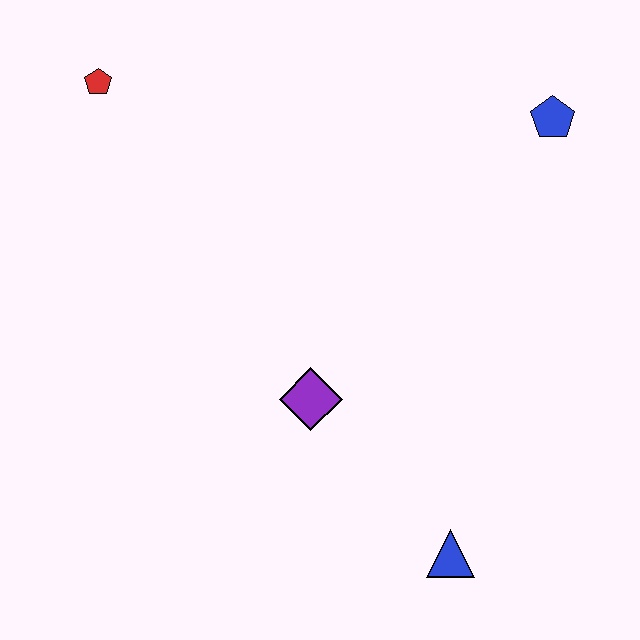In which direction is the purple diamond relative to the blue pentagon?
The purple diamond is below the blue pentagon.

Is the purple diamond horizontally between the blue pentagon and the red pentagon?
Yes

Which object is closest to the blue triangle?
The purple diamond is closest to the blue triangle.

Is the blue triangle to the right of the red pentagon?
Yes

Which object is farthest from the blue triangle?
The red pentagon is farthest from the blue triangle.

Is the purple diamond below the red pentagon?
Yes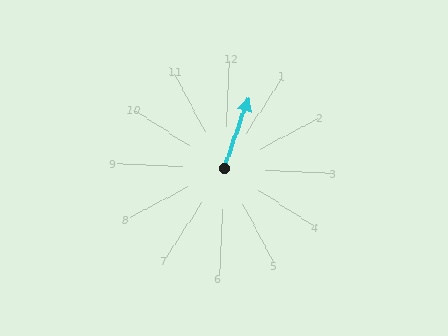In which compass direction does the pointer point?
North.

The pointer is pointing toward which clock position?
Roughly 1 o'clock.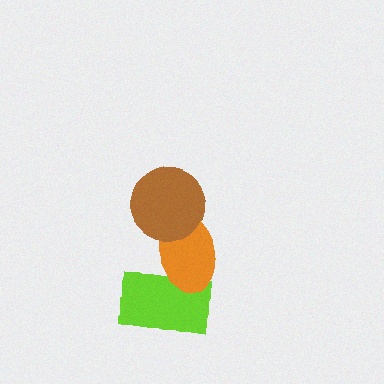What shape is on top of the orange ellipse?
The brown circle is on top of the orange ellipse.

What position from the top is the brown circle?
The brown circle is 1st from the top.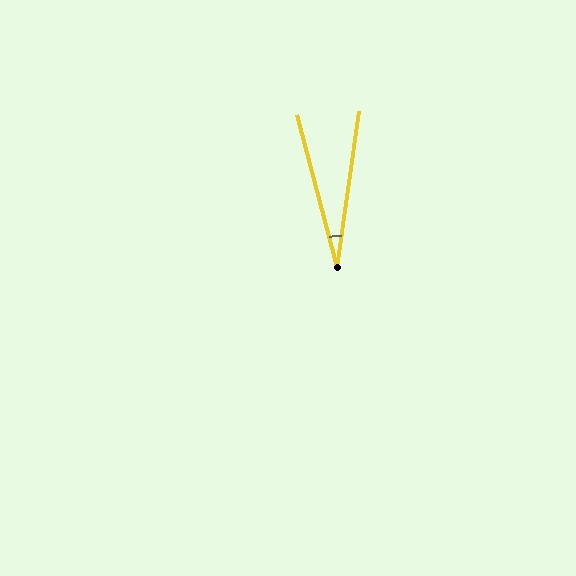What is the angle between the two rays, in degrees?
Approximately 23 degrees.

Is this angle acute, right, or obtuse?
It is acute.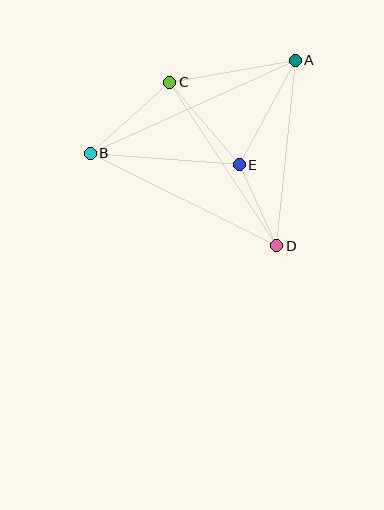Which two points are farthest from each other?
Points A and B are farthest from each other.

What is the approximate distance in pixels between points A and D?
The distance between A and D is approximately 186 pixels.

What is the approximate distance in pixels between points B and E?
The distance between B and E is approximately 149 pixels.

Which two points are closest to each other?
Points D and E are closest to each other.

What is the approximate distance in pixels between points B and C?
The distance between B and C is approximately 106 pixels.